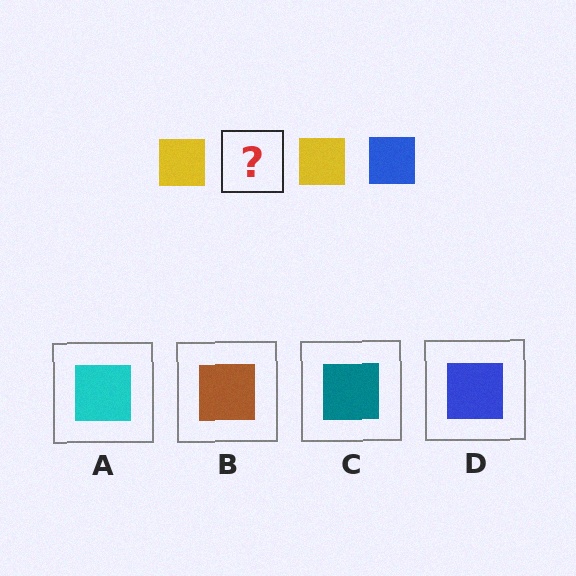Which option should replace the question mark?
Option D.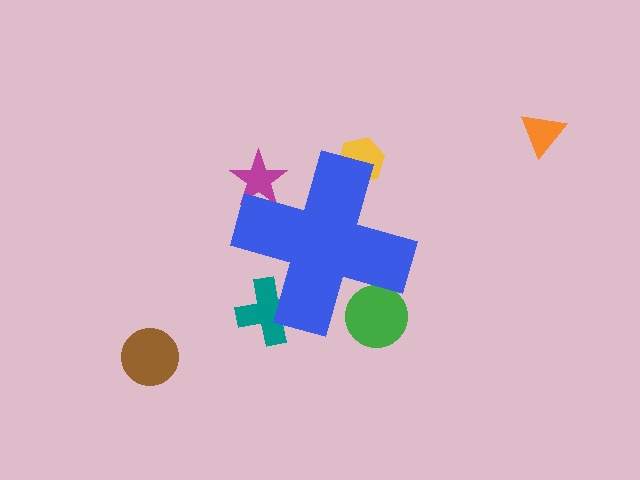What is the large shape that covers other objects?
A blue cross.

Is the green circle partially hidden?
Yes, the green circle is partially hidden behind the blue cross.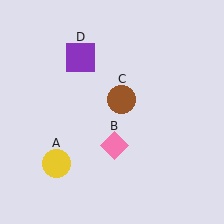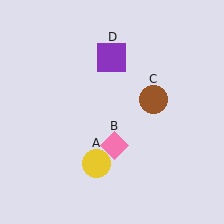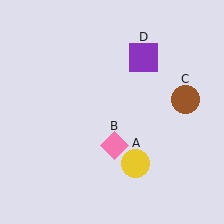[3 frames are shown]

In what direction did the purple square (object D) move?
The purple square (object D) moved right.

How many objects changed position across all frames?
3 objects changed position: yellow circle (object A), brown circle (object C), purple square (object D).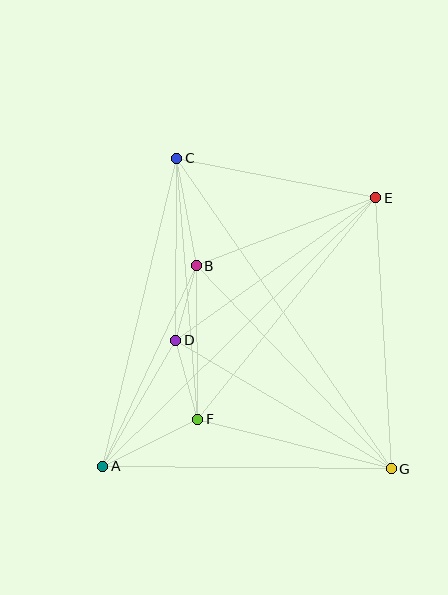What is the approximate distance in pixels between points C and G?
The distance between C and G is approximately 377 pixels.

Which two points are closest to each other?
Points B and D are closest to each other.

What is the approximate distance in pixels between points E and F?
The distance between E and F is approximately 284 pixels.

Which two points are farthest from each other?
Points A and E are farthest from each other.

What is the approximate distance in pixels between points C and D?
The distance between C and D is approximately 182 pixels.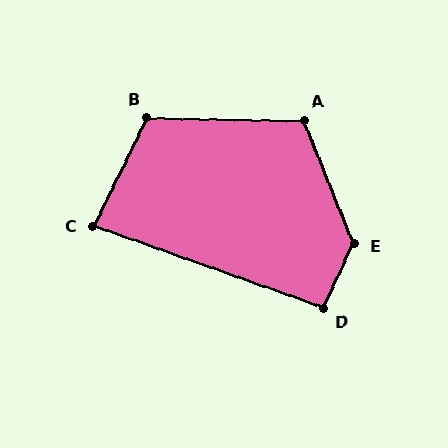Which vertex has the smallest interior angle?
C, at approximately 83 degrees.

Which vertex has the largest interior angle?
E, at approximately 134 degrees.